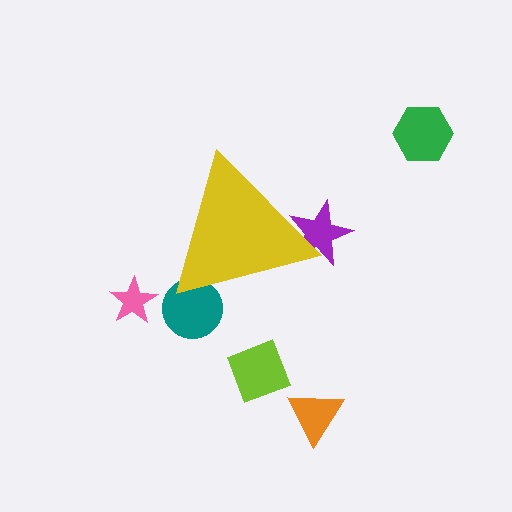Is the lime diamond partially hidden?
No, the lime diamond is fully visible.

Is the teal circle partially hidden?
Yes, the teal circle is partially hidden behind the yellow triangle.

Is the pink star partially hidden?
No, the pink star is fully visible.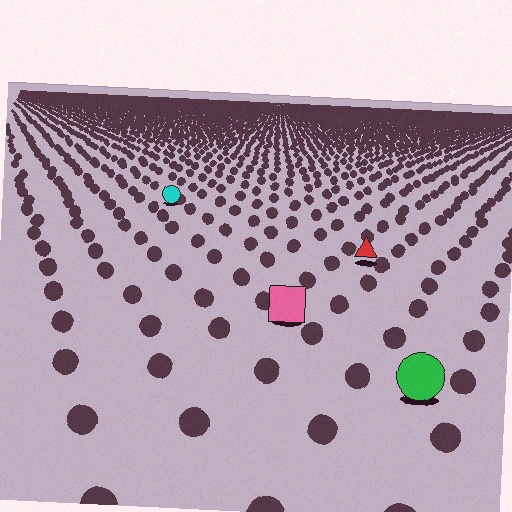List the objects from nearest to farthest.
From nearest to farthest: the green circle, the pink square, the red triangle, the cyan circle.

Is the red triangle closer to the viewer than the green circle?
No. The green circle is closer — you can tell from the texture gradient: the ground texture is coarser near it.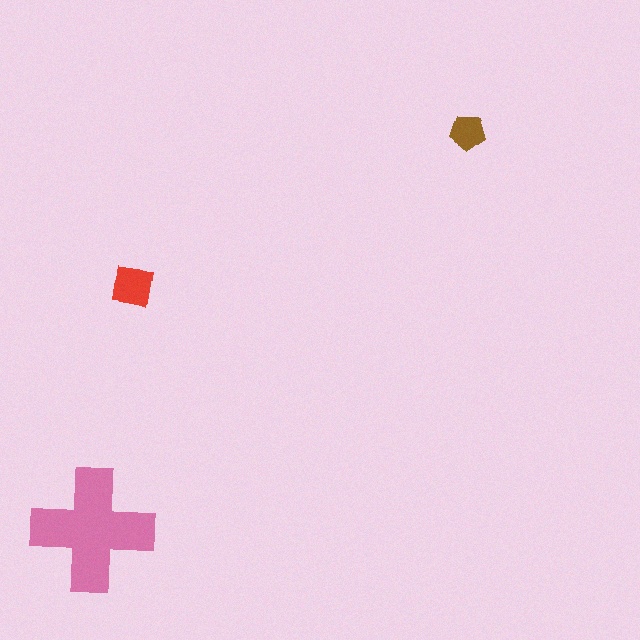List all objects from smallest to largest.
The brown pentagon, the red square, the pink cross.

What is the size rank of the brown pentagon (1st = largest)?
3rd.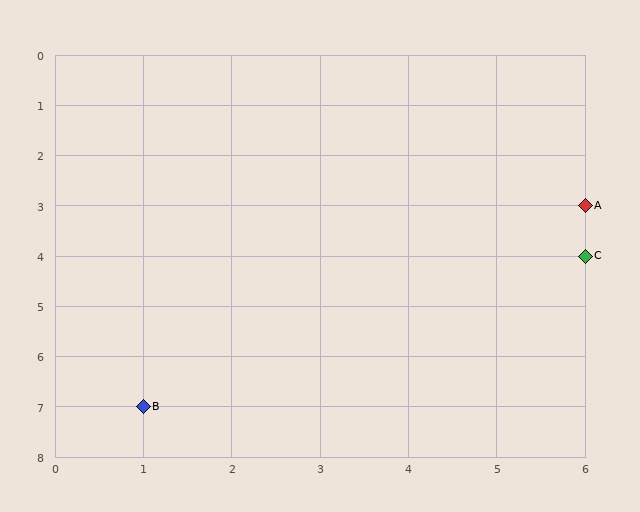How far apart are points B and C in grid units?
Points B and C are 5 columns and 3 rows apart (about 5.8 grid units diagonally).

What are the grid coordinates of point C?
Point C is at grid coordinates (6, 4).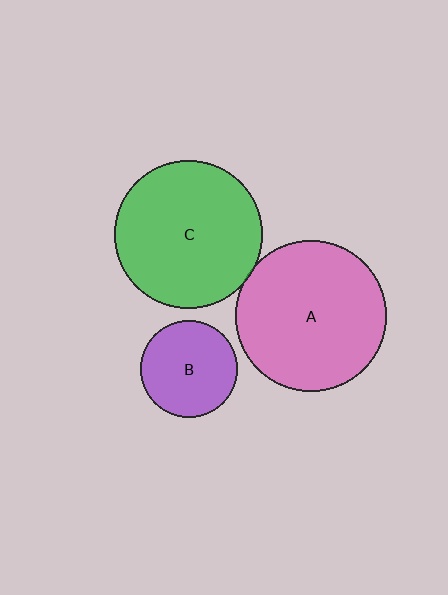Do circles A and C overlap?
Yes.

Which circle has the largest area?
Circle A (pink).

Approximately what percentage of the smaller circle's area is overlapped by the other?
Approximately 5%.